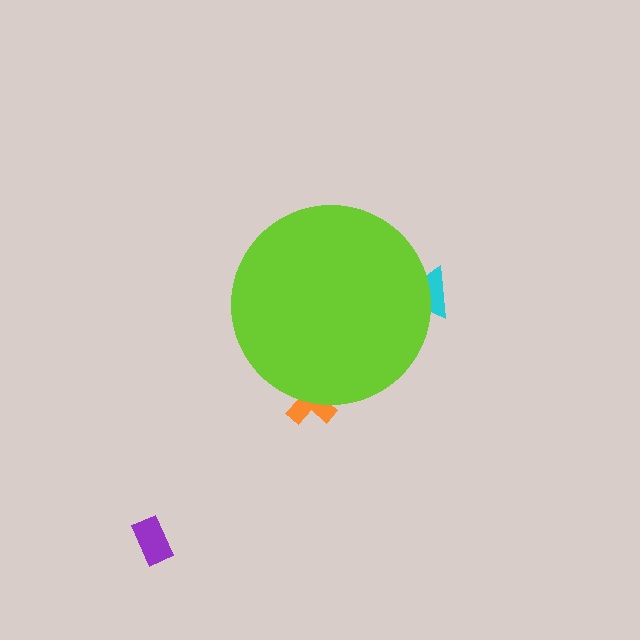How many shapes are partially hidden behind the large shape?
2 shapes are partially hidden.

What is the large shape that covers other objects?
A lime circle.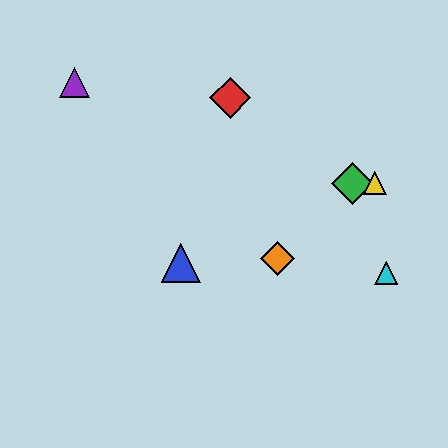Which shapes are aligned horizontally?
The green diamond, the yellow triangle are aligned horizontally.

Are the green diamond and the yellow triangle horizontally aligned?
Yes, both are at y≈183.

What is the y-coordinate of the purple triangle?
The purple triangle is at y≈83.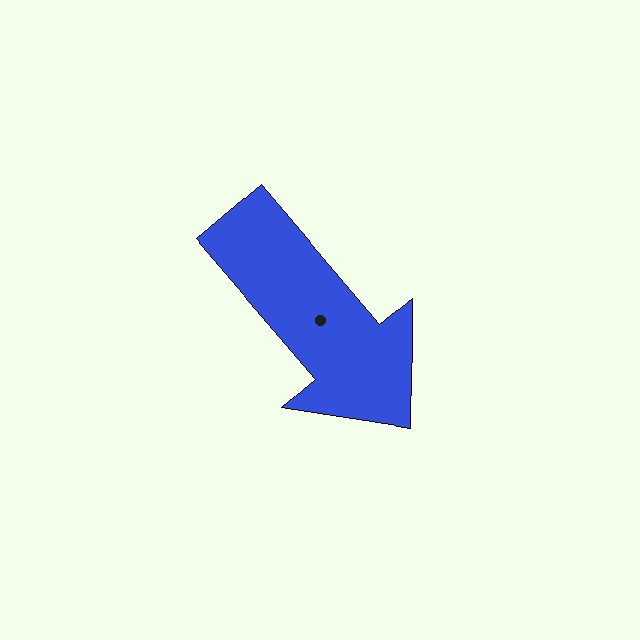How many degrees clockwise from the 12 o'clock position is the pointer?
Approximately 140 degrees.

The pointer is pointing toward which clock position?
Roughly 5 o'clock.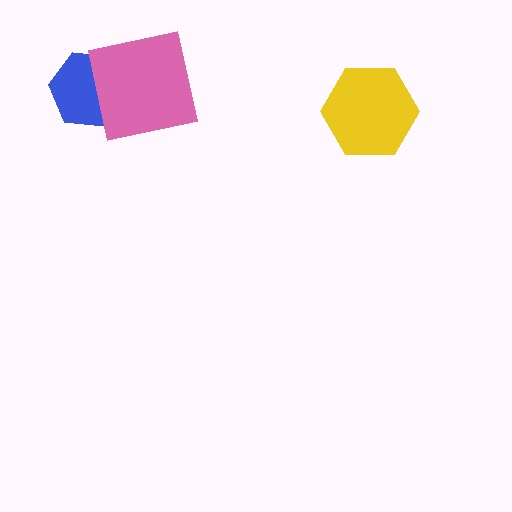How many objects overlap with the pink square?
1 object overlaps with the pink square.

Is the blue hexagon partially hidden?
Yes, it is partially covered by another shape.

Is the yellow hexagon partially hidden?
No, no other shape covers it.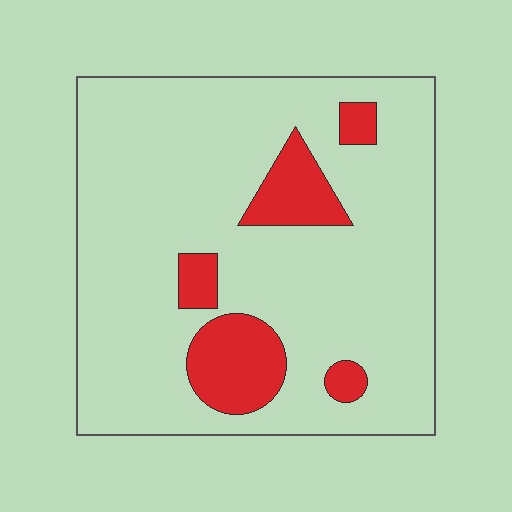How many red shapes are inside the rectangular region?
5.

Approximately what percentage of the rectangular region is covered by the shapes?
Approximately 15%.